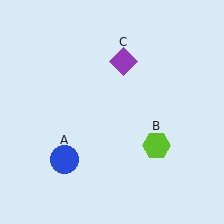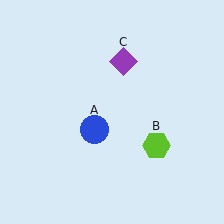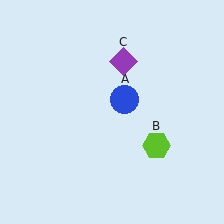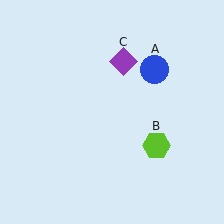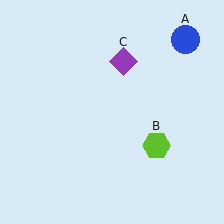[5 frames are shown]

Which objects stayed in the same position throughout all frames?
Lime hexagon (object B) and purple diamond (object C) remained stationary.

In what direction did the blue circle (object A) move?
The blue circle (object A) moved up and to the right.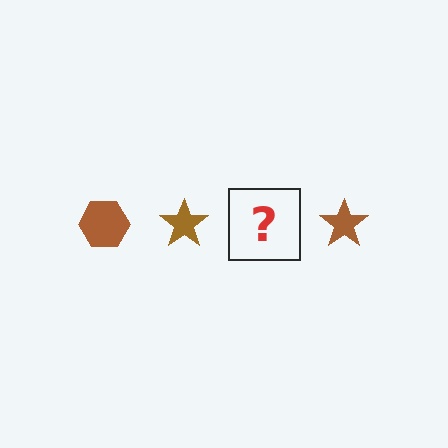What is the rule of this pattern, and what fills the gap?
The rule is that the pattern cycles through hexagon, star shapes in brown. The gap should be filled with a brown hexagon.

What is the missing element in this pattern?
The missing element is a brown hexagon.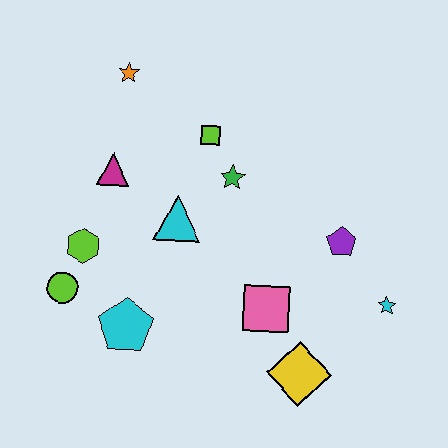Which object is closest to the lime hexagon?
The lime circle is closest to the lime hexagon.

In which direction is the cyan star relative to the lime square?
The cyan star is to the right of the lime square.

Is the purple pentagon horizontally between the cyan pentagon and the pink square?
No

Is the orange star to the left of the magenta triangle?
No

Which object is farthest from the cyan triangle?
The cyan star is farthest from the cyan triangle.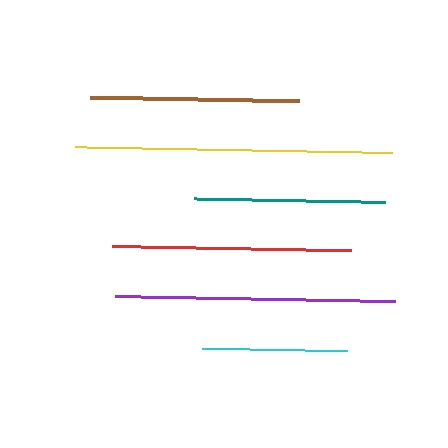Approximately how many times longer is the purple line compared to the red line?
The purple line is approximately 1.2 times the length of the red line.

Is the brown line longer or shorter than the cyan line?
The brown line is longer than the cyan line.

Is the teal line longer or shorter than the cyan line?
The teal line is longer than the cyan line.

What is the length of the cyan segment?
The cyan segment is approximately 145 pixels long.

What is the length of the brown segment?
The brown segment is approximately 209 pixels long.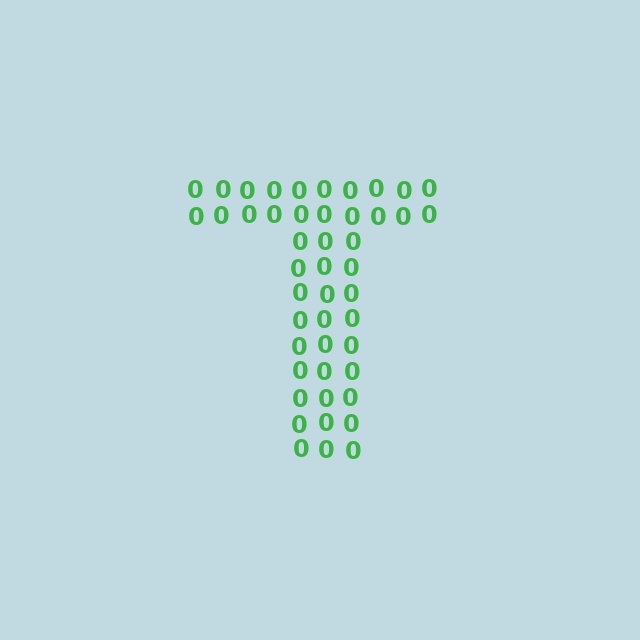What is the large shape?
The large shape is the letter T.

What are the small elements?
The small elements are digit 0's.